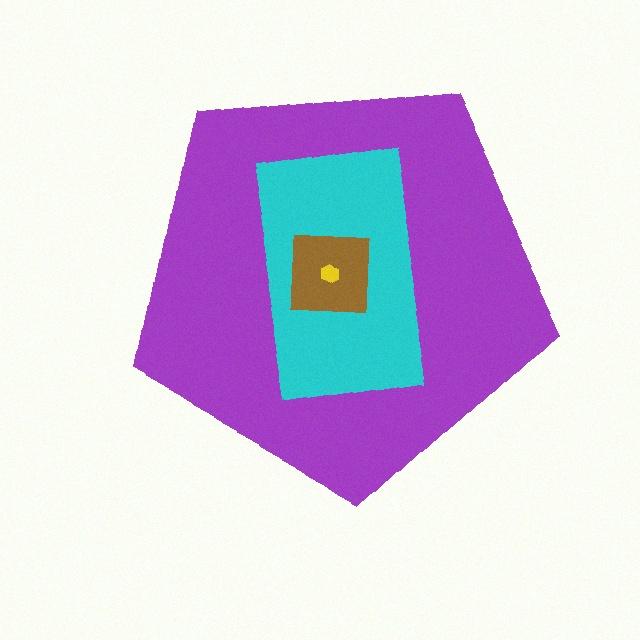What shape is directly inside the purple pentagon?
The cyan rectangle.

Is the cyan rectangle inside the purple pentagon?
Yes.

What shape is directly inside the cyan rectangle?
The brown square.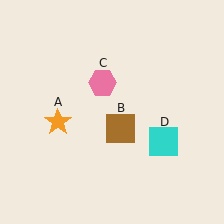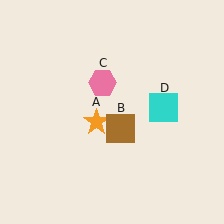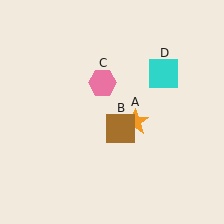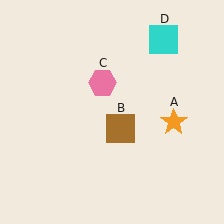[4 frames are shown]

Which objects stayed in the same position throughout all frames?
Brown square (object B) and pink hexagon (object C) remained stationary.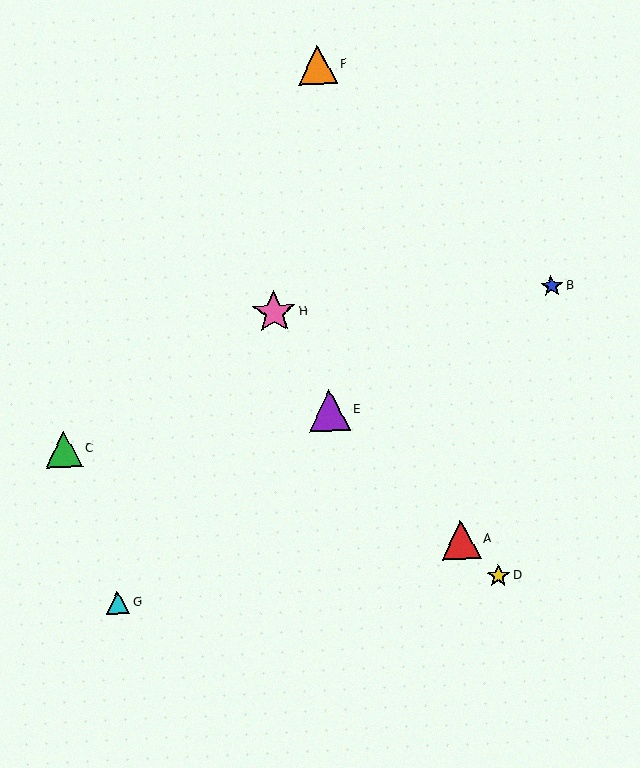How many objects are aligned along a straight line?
3 objects (A, D, E) are aligned along a straight line.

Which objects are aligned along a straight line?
Objects A, D, E are aligned along a straight line.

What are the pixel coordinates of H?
Object H is at (274, 312).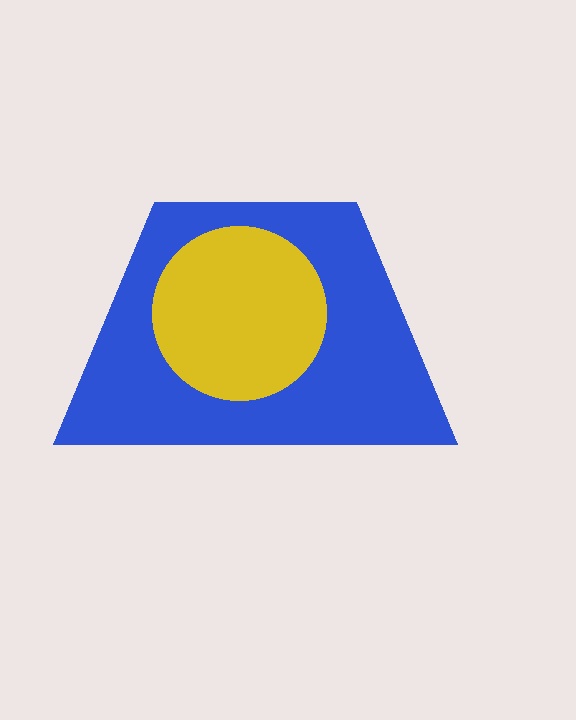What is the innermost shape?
The yellow circle.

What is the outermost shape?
The blue trapezoid.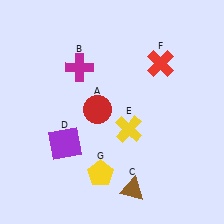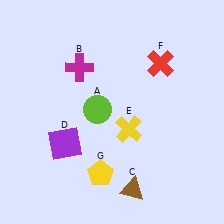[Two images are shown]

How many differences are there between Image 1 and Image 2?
There is 1 difference between the two images.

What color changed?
The circle (A) changed from red in Image 1 to lime in Image 2.